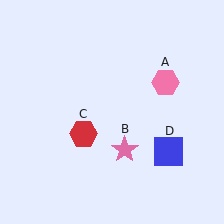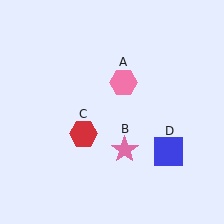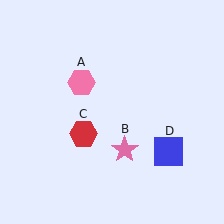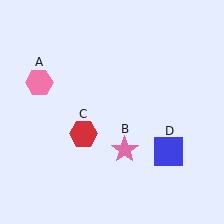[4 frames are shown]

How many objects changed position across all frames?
1 object changed position: pink hexagon (object A).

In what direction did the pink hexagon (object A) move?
The pink hexagon (object A) moved left.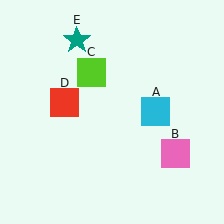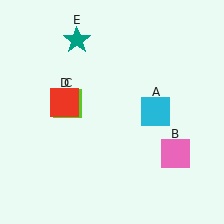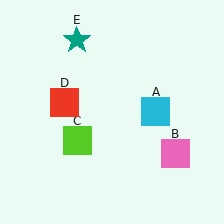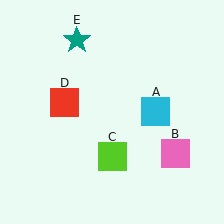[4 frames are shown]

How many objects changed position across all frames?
1 object changed position: lime square (object C).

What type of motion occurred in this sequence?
The lime square (object C) rotated counterclockwise around the center of the scene.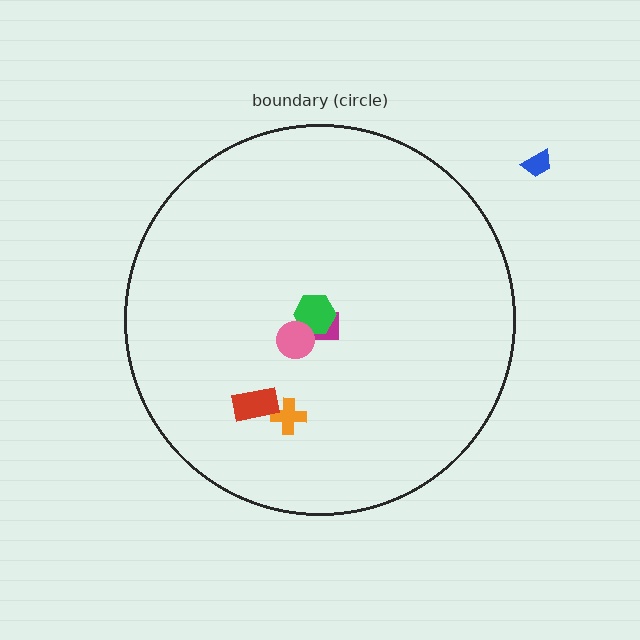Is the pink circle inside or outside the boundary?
Inside.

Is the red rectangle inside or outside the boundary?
Inside.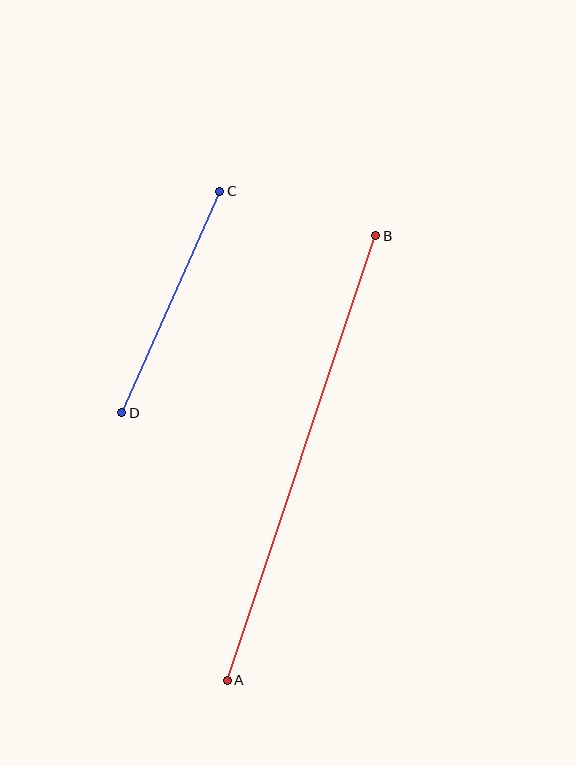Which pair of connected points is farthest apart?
Points A and B are farthest apart.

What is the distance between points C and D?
The distance is approximately 242 pixels.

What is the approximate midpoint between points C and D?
The midpoint is at approximately (171, 302) pixels.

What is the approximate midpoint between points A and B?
The midpoint is at approximately (302, 458) pixels.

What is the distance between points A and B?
The distance is approximately 469 pixels.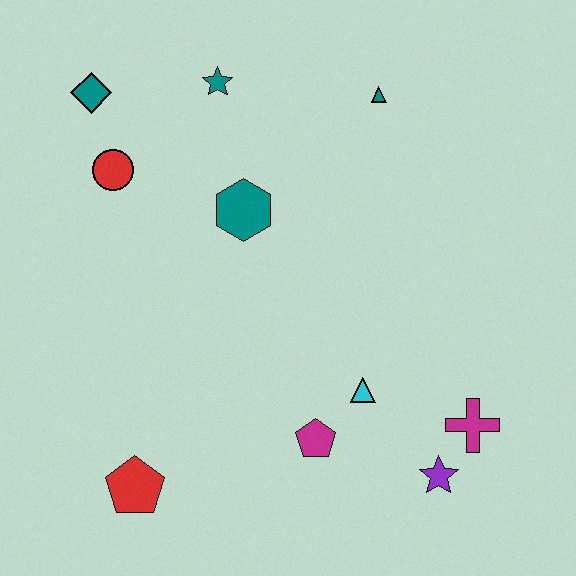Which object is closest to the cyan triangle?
The magenta pentagon is closest to the cyan triangle.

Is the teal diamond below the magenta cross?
No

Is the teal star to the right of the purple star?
No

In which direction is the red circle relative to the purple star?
The red circle is to the left of the purple star.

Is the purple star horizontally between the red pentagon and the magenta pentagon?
No